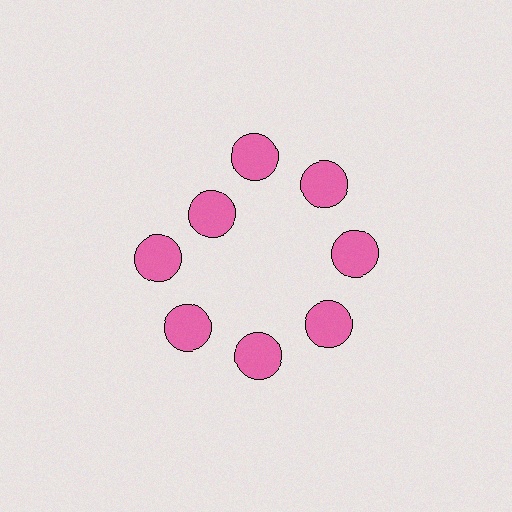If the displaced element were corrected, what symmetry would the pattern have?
It would have 8-fold rotational symmetry — the pattern would map onto itself every 45 degrees.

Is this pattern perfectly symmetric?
No. The 8 pink circles are arranged in a ring, but one element near the 10 o'clock position is pulled inward toward the center, breaking the 8-fold rotational symmetry.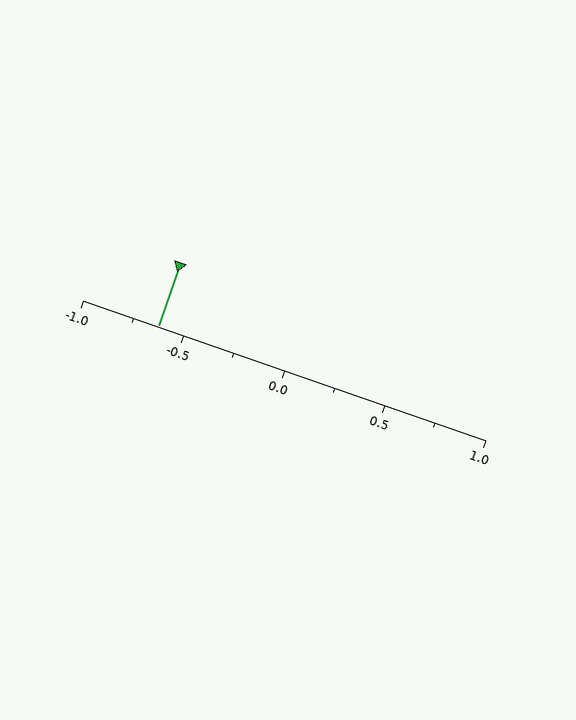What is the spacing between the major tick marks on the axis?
The major ticks are spaced 0.5 apart.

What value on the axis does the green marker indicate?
The marker indicates approximately -0.62.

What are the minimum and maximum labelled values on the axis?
The axis runs from -1.0 to 1.0.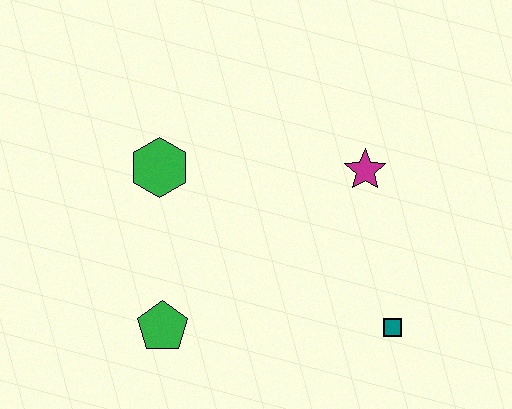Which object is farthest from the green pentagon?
The magenta star is farthest from the green pentagon.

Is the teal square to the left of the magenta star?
No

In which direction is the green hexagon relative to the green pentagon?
The green hexagon is above the green pentagon.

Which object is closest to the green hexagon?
The green pentagon is closest to the green hexagon.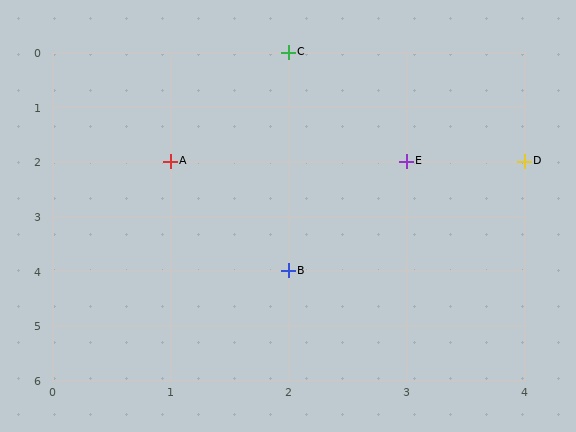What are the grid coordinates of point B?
Point B is at grid coordinates (2, 4).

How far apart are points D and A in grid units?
Points D and A are 3 columns apart.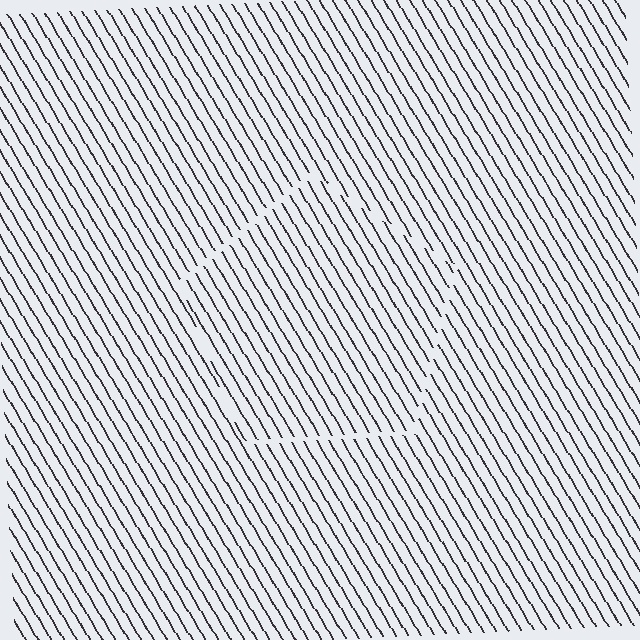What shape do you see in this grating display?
An illusory pentagon. The interior of the shape contains the same grating, shifted by half a period — the contour is defined by the phase discontinuity where line-ends from the inner and outer gratings abut.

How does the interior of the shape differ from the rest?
The interior of the shape contains the same grating, shifted by half a period — the contour is defined by the phase discontinuity where line-ends from the inner and outer gratings abut.